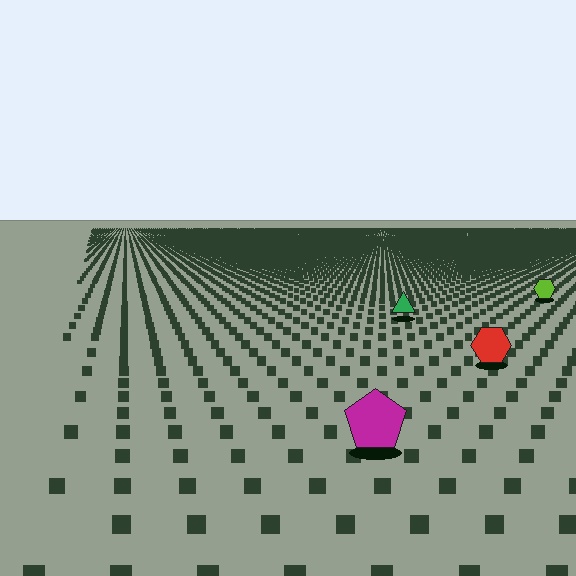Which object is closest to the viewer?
The magenta pentagon is closest. The texture marks near it are larger and more spread out.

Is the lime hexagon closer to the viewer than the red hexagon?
No. The red hexagon is closer — you can tell from the texture gradient: the ground texture is coarser near it.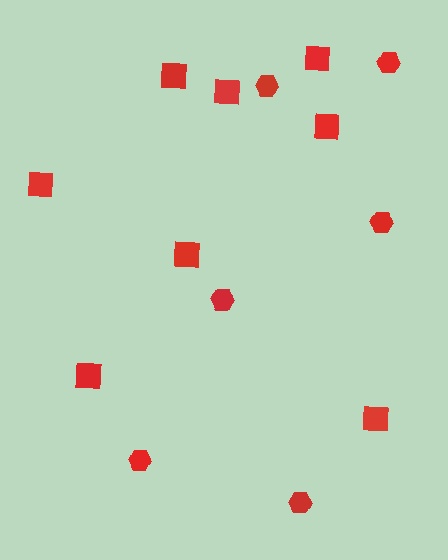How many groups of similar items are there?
There are 2 groups: one group of hexagons (6) and one group of squares (8).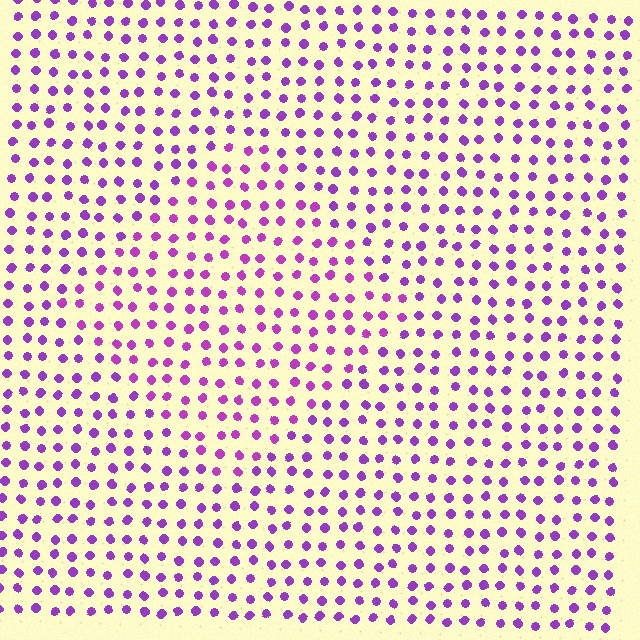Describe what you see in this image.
The image is filled with small purple elements in a uniform arrangement. A diamond-shaped region is visible where the elements are tinted to a slightly different hue, forming a subtle color boundary.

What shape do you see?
I see a diamond.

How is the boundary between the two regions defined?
The boundary is defined purely by a slight shift in hue (about 17 degrees). Spacing, size, and orientation are identical on both sides.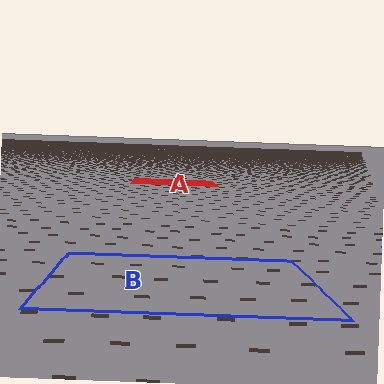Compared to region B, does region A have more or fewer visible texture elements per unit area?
Region A has more texture elements per unit area — they are packed more densely because it is farther away.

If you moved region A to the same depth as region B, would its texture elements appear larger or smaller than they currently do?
They would appear larger. At a closer depth, the same texture elements are projected at a bigger on-screen size.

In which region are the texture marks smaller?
The texture marks are smaller in region A, because it is farther away.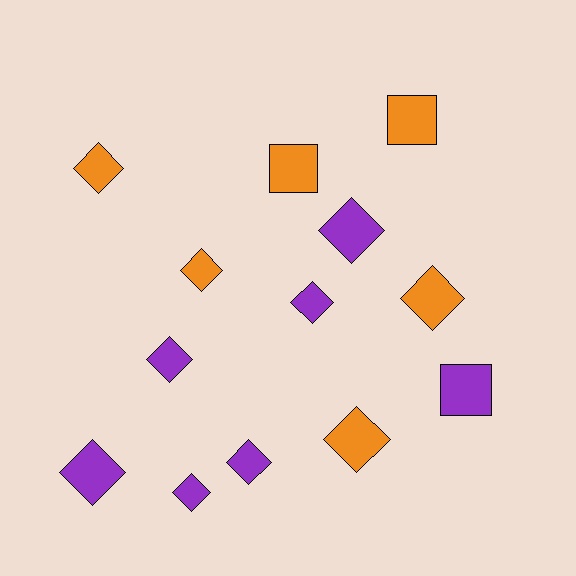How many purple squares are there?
There is 1 purple square.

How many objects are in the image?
There are 13 objects.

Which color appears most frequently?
Purple, with 7 objects.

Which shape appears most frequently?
Diamond, with 10 objects.